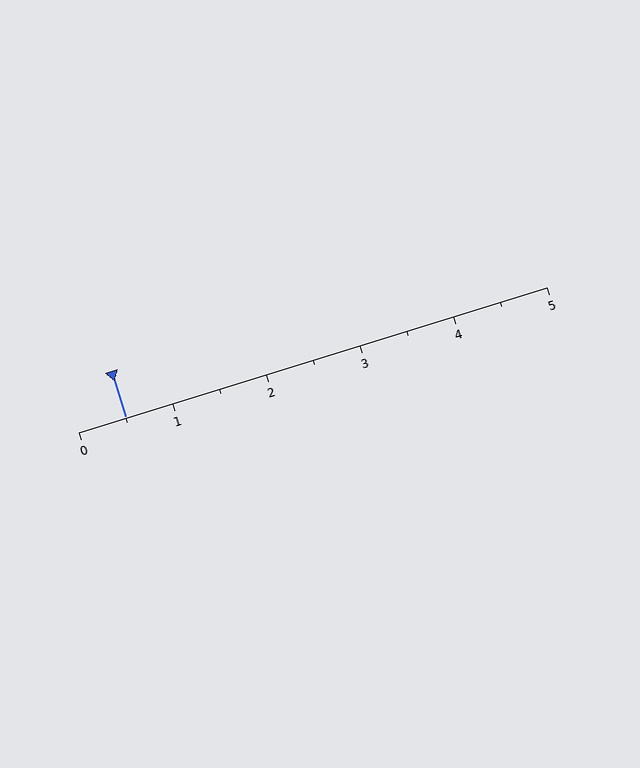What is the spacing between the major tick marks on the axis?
The major ticks are spaced 1 apart.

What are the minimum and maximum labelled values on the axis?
The axis runs from 0 to 5.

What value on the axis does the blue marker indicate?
The marker indicates approximately 0.5.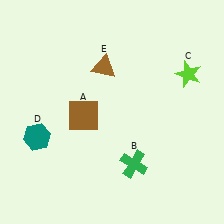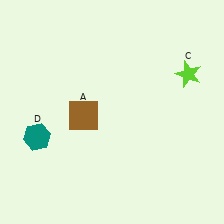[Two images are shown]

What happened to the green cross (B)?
The green cross (B) was removed in Image 2. It was in the bottom-right area of Image 1.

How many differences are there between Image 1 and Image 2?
There are 2 differences between the two images.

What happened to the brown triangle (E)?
The brown triangle (E) was removed in Image 2. It was in the top-left area of Image 1.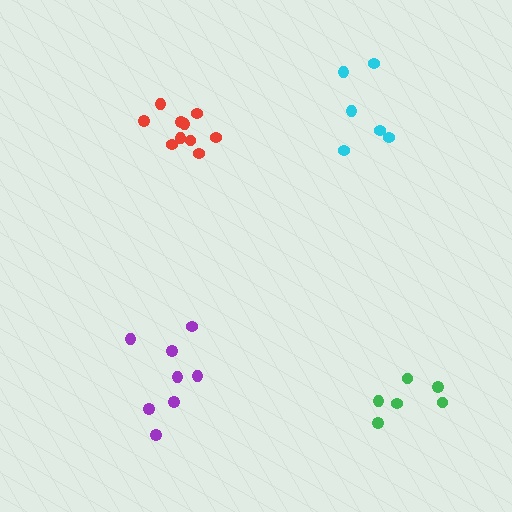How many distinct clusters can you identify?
There are 4 distinct clusters.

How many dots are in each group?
Group 1: 10 dots, Group 2: 6 dots, Group 3: 8 dots, Group 4: 6 dots (30 total).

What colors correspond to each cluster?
The clusters are colored: red, green, purple, cyan.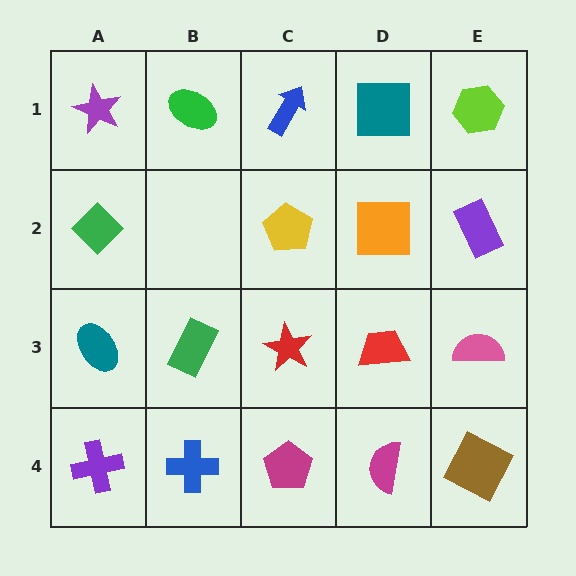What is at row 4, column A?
A purple cross.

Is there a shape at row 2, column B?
No, that cell is empty.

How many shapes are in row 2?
4 shapes.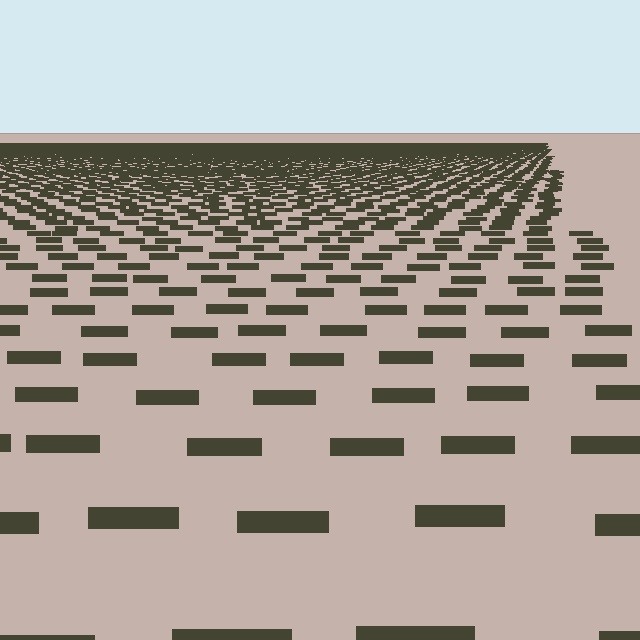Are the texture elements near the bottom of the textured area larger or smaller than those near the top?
Larger. Near the bottom, elements are closer to the viewer and appear at a bigger on-screen size.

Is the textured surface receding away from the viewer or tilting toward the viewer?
The surface is receding away from the viewer. Texture elements get smaller and denser toward the top.